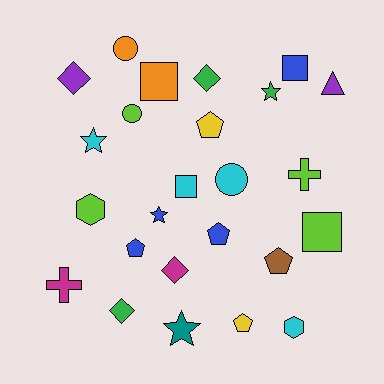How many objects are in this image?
There are 25 objects.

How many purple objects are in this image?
There are 2 purple objects.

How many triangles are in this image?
There is 1 triangle.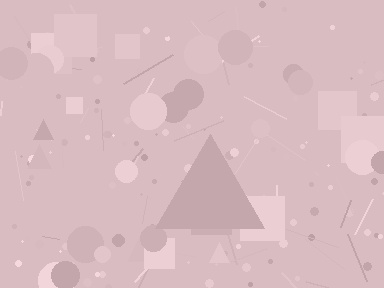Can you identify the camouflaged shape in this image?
The camouflaged shape is a triangle.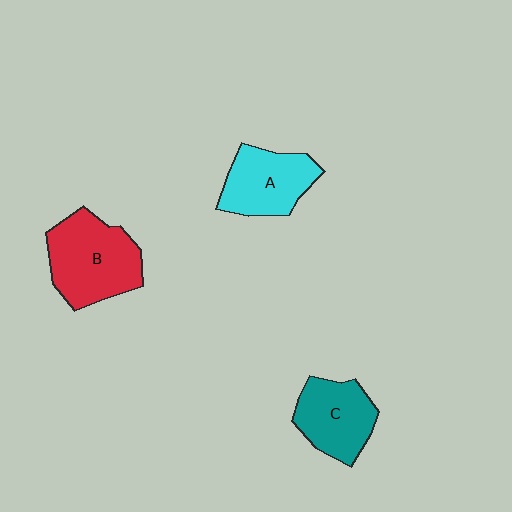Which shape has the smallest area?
Shape C (teal).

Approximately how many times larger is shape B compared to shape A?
Approximately 1.3 times.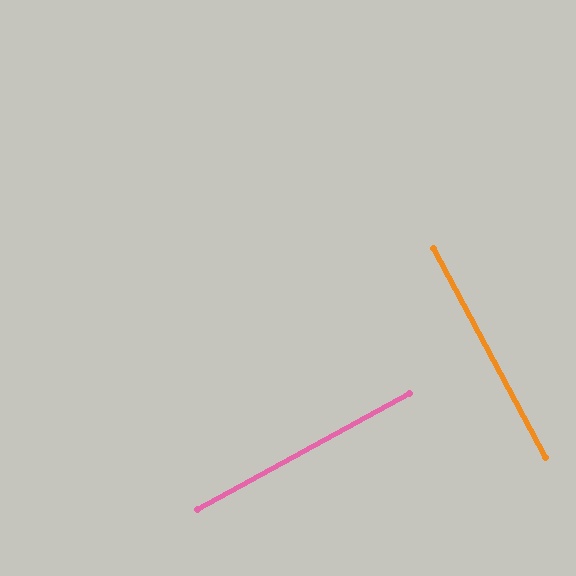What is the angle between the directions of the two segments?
Approximately 90 degrees.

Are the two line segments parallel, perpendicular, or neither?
Perpendicular — they meet at approximately 90°.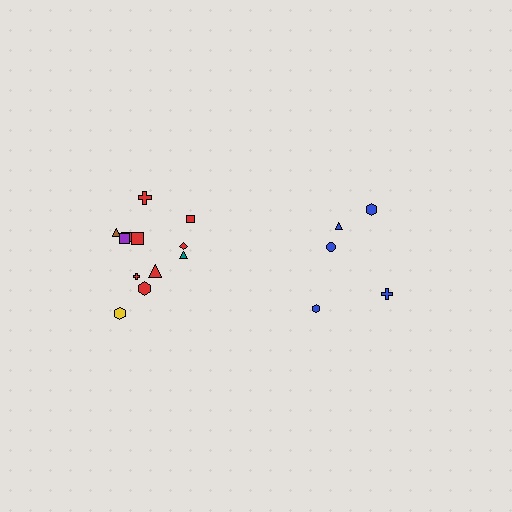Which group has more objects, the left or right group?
The left group.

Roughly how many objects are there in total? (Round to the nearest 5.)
Roughly 15 objects in total.